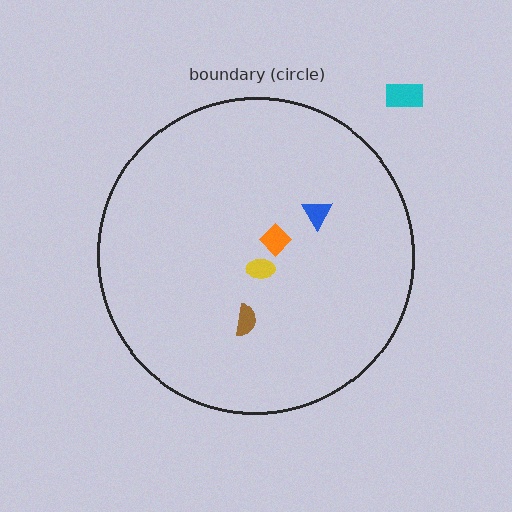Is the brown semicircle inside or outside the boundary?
Inside.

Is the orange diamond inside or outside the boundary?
Inside.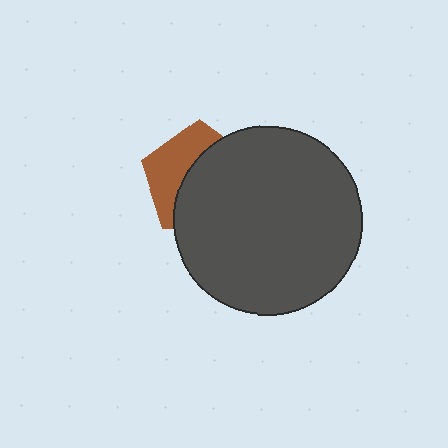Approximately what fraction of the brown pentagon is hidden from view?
Roughly 61% of the brown pentagon is hidden behind the dark gray circle.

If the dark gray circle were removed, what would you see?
You would see the complete brown pentagon.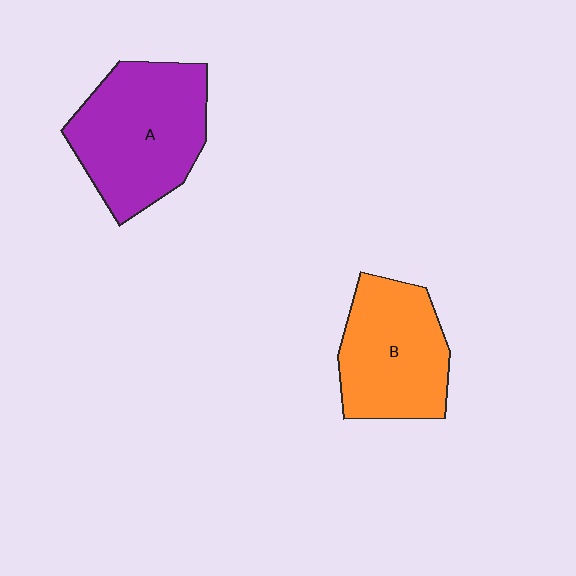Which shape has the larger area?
Shape A (purple).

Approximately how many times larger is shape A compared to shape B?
Approximately 1.2 times.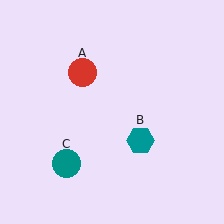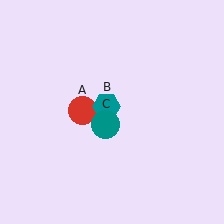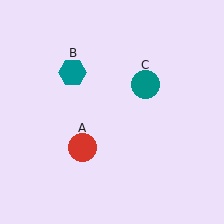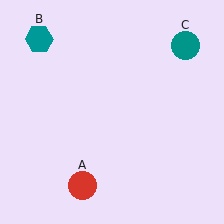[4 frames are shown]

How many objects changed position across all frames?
3 objects changed position: red circle (object A), teal hexagon (object B), teal circle (object C).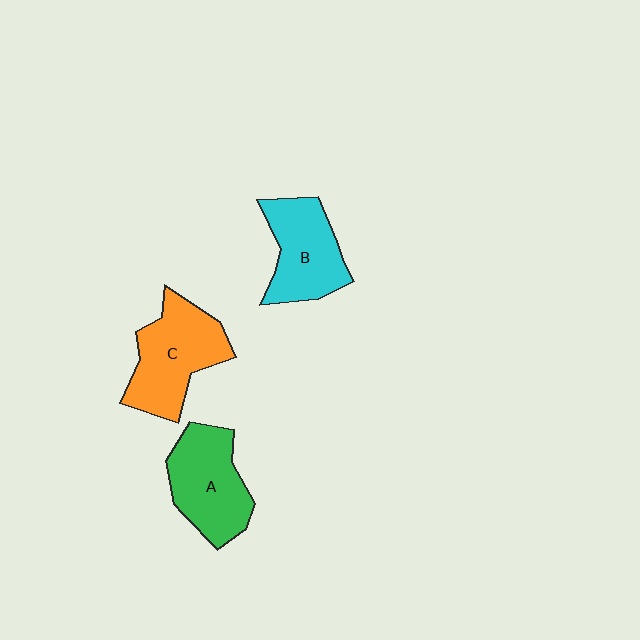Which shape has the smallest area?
Shape B (cyan).